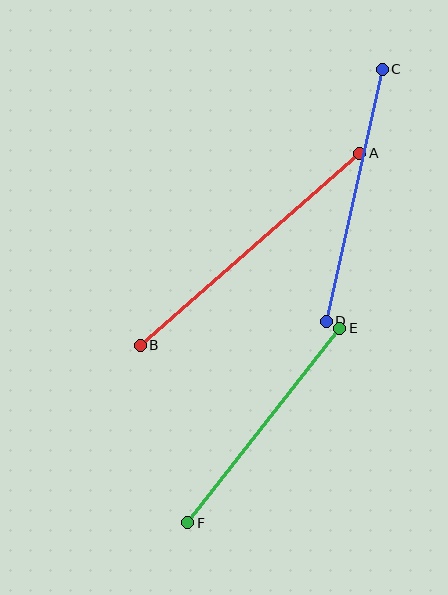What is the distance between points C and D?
The distance is approximately 259 pixels.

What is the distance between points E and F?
The distance is approximately 247 pixels.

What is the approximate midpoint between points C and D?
The midpoint is at approximately (354, 195) pixels.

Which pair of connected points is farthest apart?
Points A and B are farthest apart.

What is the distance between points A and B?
The distance is approximately 291 pixels.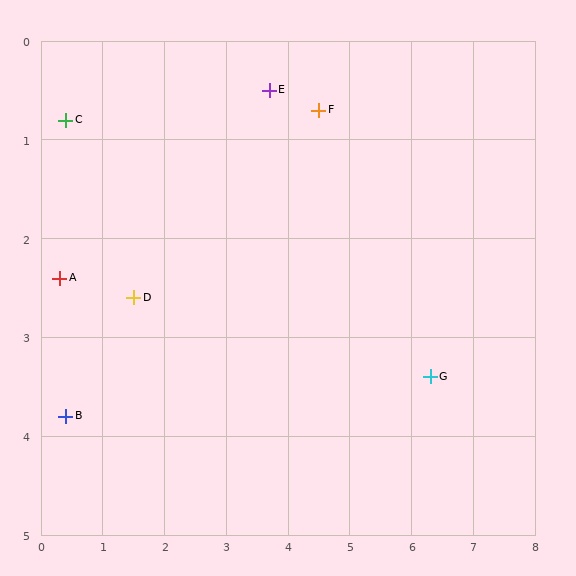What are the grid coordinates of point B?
Point B is at approximately (0.4, 3.8).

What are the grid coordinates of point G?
Point G is at approximately (6.3, 3.4).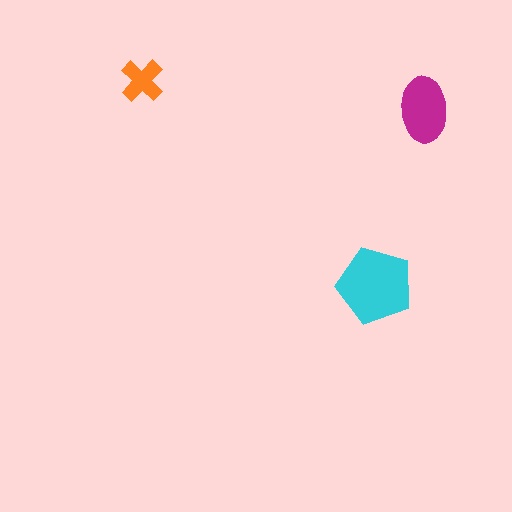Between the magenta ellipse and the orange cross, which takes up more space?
The magenta ellipse.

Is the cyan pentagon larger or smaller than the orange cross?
Larger.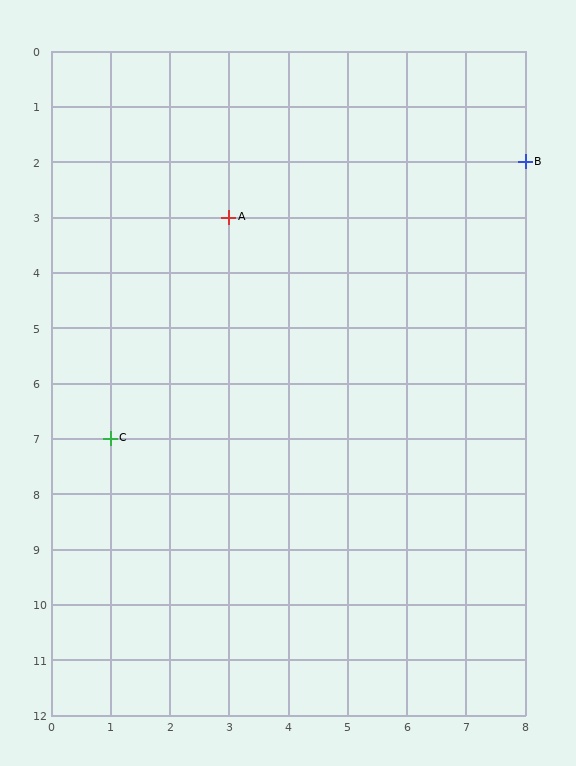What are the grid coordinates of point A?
Point A is at grid coordinates (3, 3).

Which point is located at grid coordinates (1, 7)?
Point C is at (1, 7).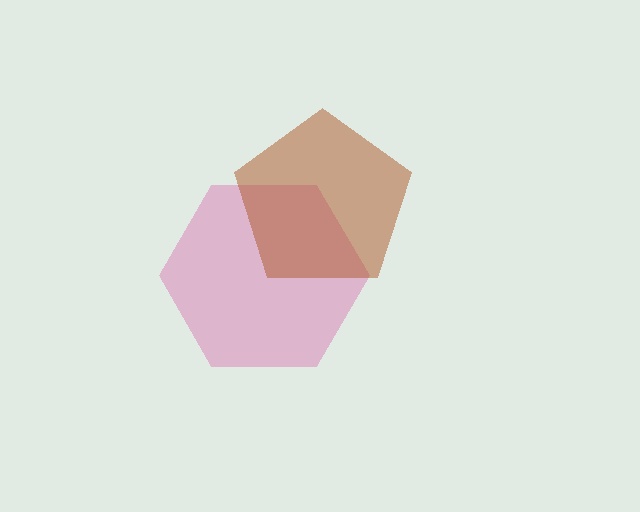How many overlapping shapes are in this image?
There are 2 overlapping shapes in the image.